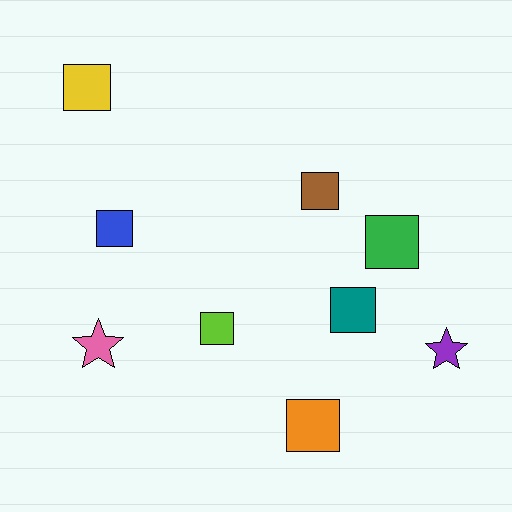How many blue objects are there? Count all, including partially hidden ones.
There is 1 blue object.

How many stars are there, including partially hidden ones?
There are 2 stars.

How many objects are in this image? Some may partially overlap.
There are 9 objects.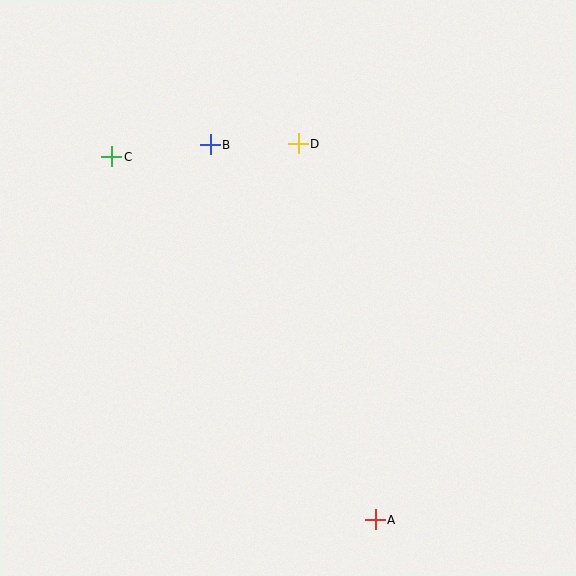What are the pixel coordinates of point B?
Point B is at (210, 145).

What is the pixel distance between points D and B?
The distance between D and B is 88 pixels.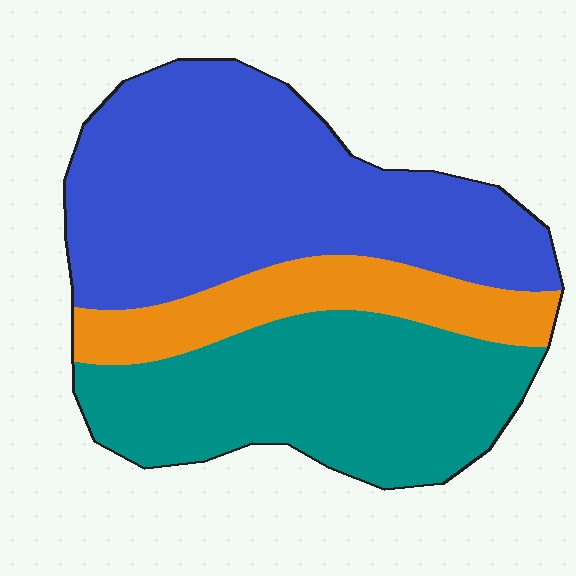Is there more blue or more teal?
Blue.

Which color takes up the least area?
Orange, at roughly 15%.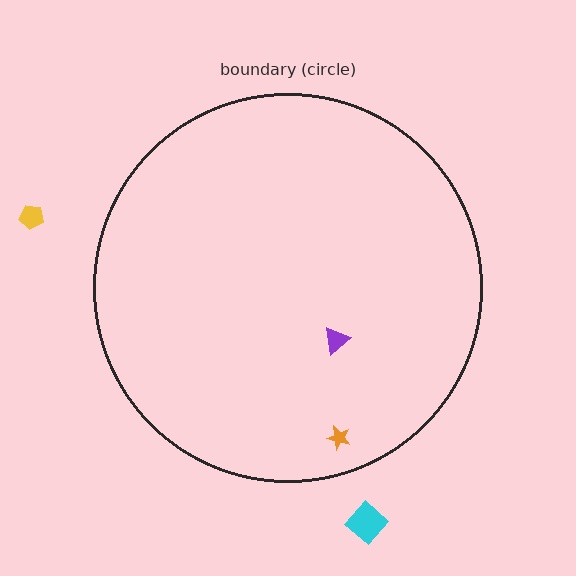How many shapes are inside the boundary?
2 inside, 2 outside.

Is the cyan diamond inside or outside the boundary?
Outside.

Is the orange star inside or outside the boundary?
Inside.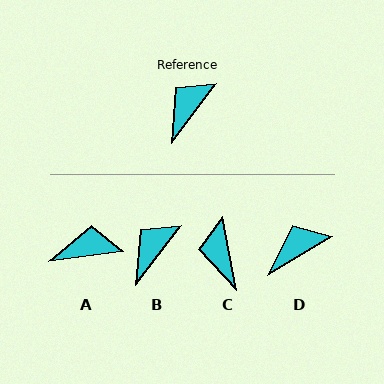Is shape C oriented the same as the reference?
No, it is off by about 48 degrees.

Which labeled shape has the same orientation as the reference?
B.